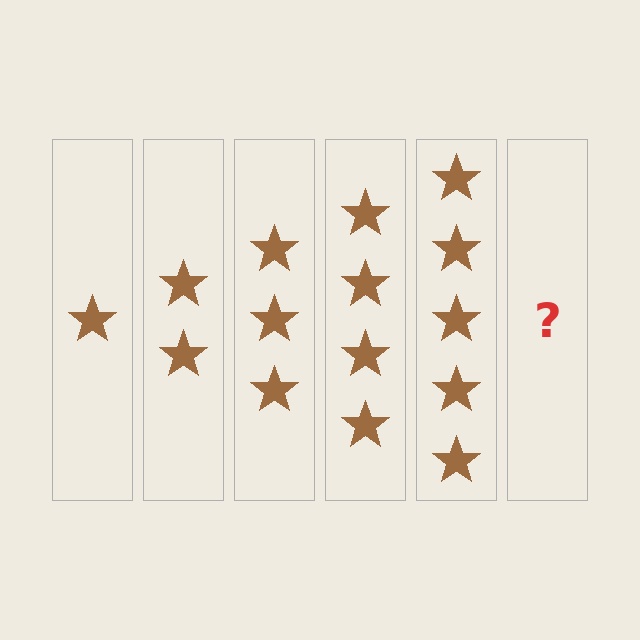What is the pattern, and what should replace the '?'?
The pattern is that each step adds one more star. The '?' should be 6 stars.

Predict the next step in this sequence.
The next step is 6 stars.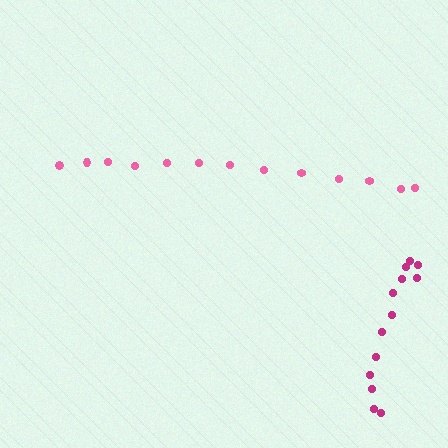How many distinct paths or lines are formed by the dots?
There are 2 distinct paths.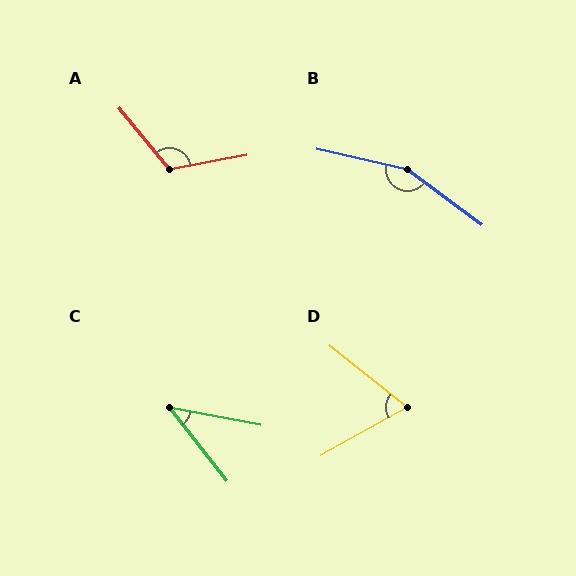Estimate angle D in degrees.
Approximately 68 degrees.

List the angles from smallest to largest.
C (41°), D (68°), A (119°), B (156°).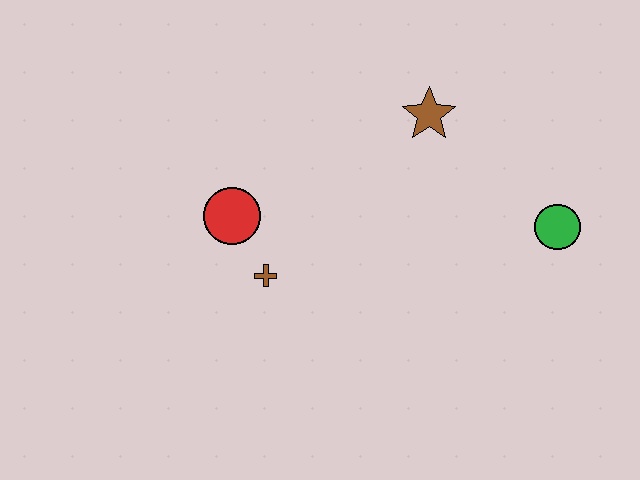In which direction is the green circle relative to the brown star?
The green circle is to the right of the brown star.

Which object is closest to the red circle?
The brown cross is closest to the red circle.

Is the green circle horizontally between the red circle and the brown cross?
No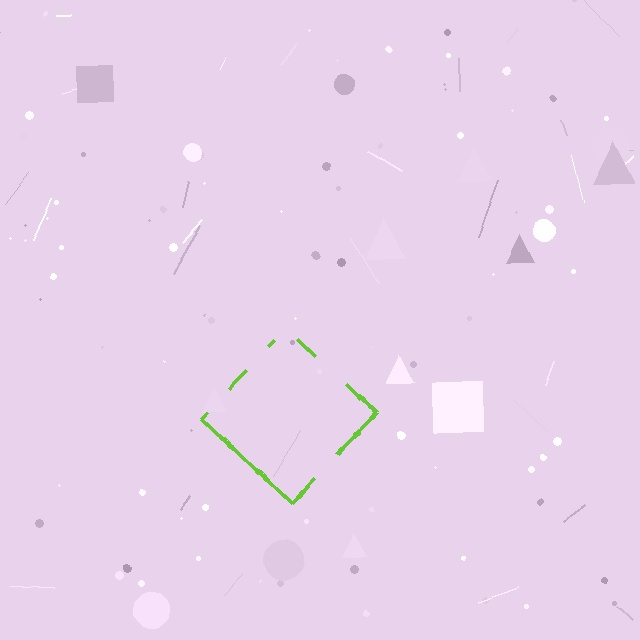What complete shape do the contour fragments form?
The contour fragments form a diamond.